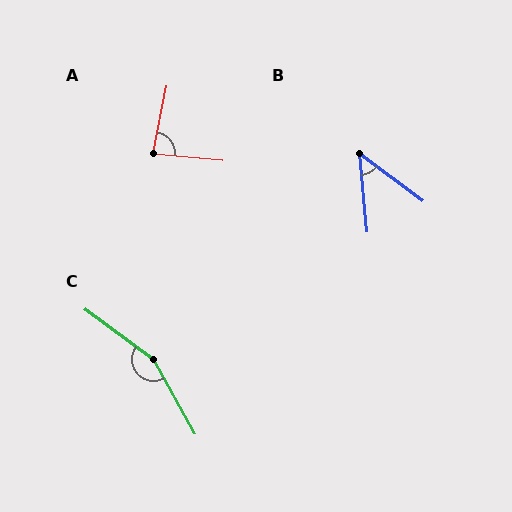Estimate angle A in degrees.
Approximately 84 degrees.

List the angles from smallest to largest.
B (48°), A (84°), C (156°).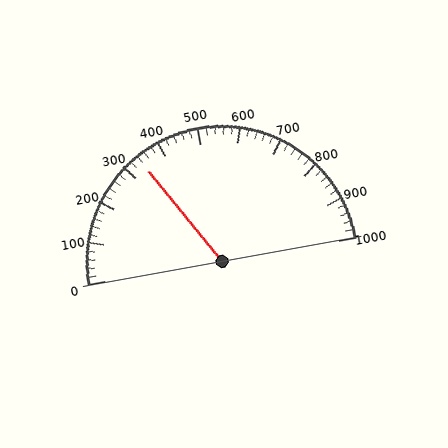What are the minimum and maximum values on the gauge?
The gauge ranges from 0 to 1000.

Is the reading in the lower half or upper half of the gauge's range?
The reading is in the lower half of the range (0 to 1000).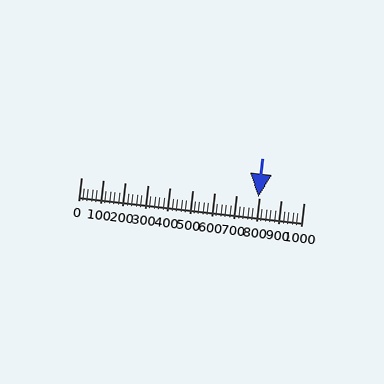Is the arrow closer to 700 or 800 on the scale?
The arrow is closer to 800.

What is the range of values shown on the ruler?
The ruler shows values from 0 to 1000.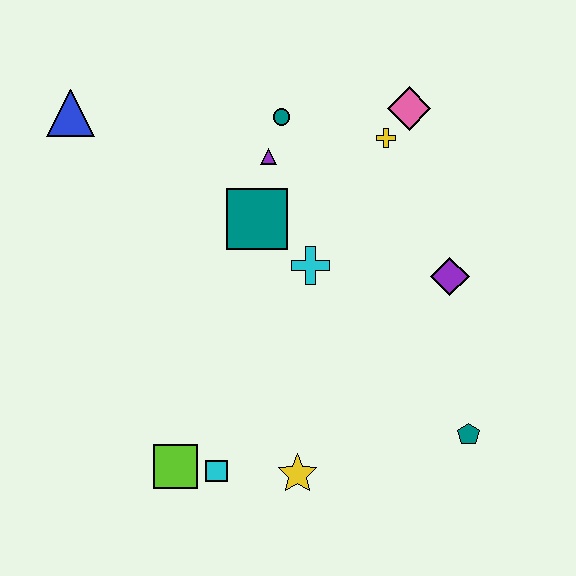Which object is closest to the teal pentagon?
The purple diamond is closest to the teal pentagon.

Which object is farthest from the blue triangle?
The teal pentagon is farthest from the blue triangle.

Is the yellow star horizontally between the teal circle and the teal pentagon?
Yes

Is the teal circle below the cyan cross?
No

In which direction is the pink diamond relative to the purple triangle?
The pink diamond is to the right of the purple triangle.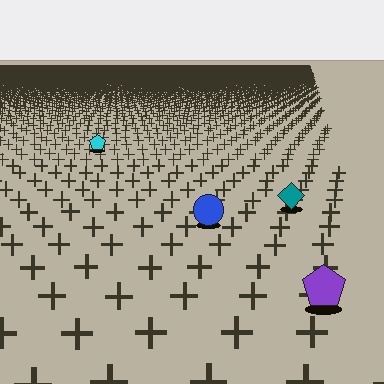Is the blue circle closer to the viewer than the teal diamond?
Yes. The blue circle is closer — you can tell from the texture gradient: the ground texture is coarser near it.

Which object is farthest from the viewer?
The cyan pentagon is farthest from the viewer. It appears smaller and the ground texture around it is denser.